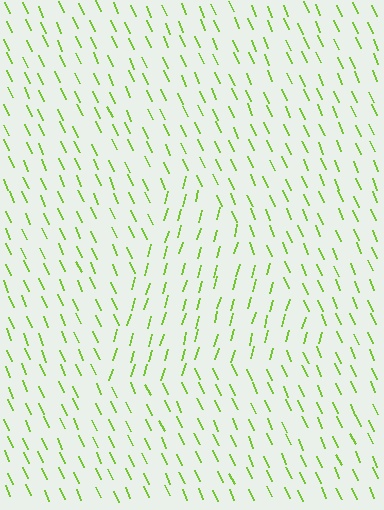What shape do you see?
I see a triangle.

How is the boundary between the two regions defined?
The boundary is defined purely by a change in line orientation (approximately 40 degrees difference). All lines are the same color and thickness.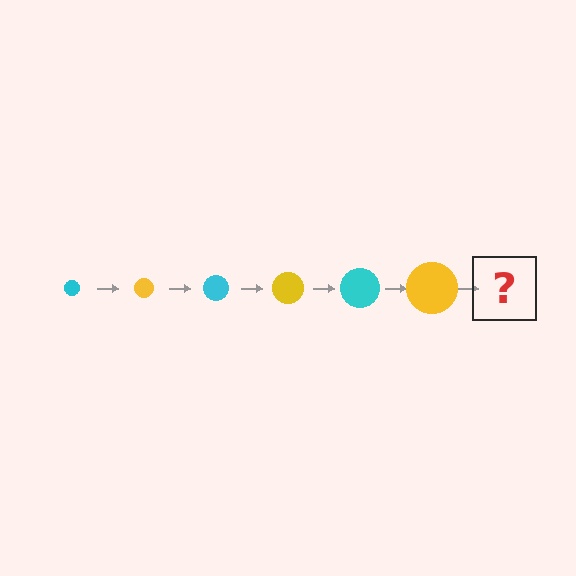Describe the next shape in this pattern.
It should be a cyan circle, larger than the previous one.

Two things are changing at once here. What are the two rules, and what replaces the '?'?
The two rules are that the circle grows larger each step and the color cycles through cyan and yellow. The '?' should be a cyan circle, larger than the previous one.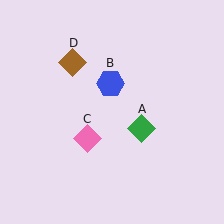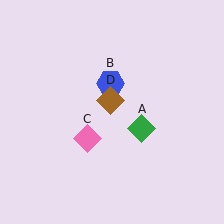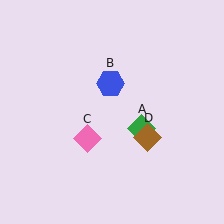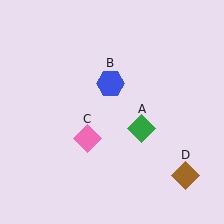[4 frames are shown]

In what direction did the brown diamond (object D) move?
The brown diamond (object D) moved down and to the right.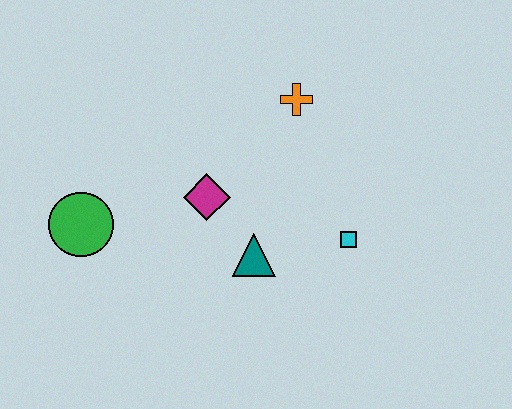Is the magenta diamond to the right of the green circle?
Yes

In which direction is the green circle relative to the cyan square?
The green circle is to the left of the cyan square.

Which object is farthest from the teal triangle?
The green circle is farthest from the teal triangle.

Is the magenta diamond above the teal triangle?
Yes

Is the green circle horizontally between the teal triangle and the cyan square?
No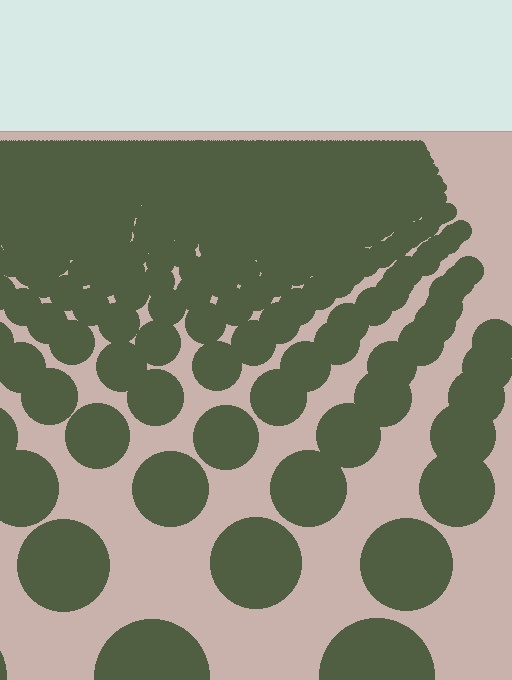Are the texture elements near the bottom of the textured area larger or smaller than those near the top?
Larger. Near the bottom, elements are closer to the viewer and appear at a bigger on-screen size.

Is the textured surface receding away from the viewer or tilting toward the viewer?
The surface is receding away from the viewer. Texture elements get smaller and denser toward the top.